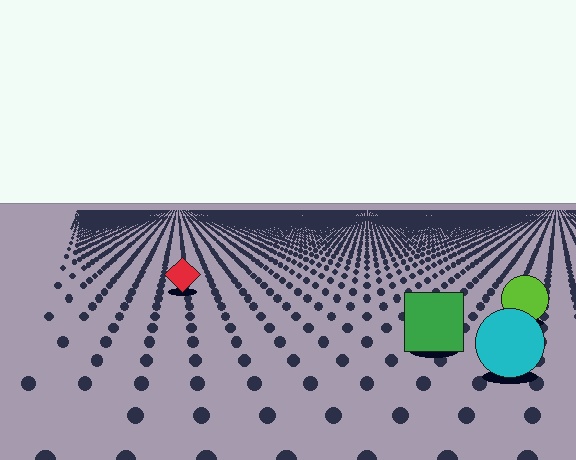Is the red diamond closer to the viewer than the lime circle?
No. The lime circle is closer — you can tell from the texture gradient: the ground texture is coarser near it.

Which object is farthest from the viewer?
The red diamond is farthest from the viewer. It appears smaller and the ground texture around it is denser.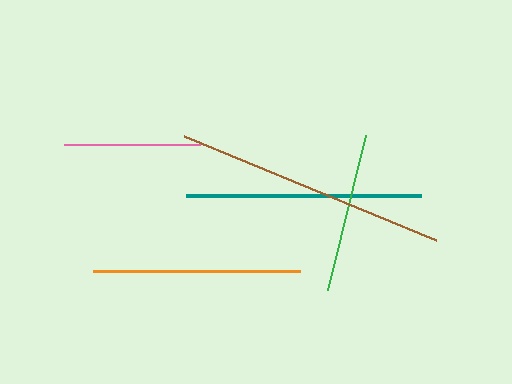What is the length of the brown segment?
The brown segment is approximately 273 pixels long.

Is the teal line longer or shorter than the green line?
The teal line is longer than the green line.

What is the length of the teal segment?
The teal segment is approximately 235 pixels long.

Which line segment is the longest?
The brown line is the longest at approximately 273 pixels.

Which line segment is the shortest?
The pink line is the shortest at approximately 136 pixels.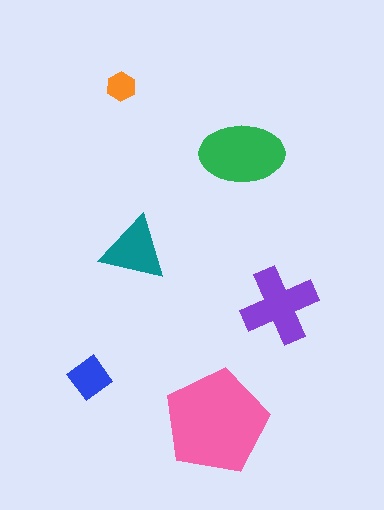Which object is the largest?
The pink pentagon.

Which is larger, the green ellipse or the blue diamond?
The green ellipse.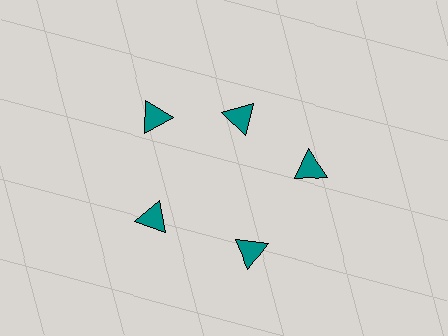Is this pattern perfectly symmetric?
No. The 5 teal triangles are arranged in a ring, but one element near the 1 o'clock position is pulled inward toward the center, breaking the 5-fold rotational symmetry.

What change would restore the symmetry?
The symmetry would be restored by moving it outward, back onto the ring so that all 5 triangles sit at equal angles and equal distance from the center.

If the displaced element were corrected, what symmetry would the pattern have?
It would have 5-fold rotational symmetry — the pattern would map onto itself every 72 degrees.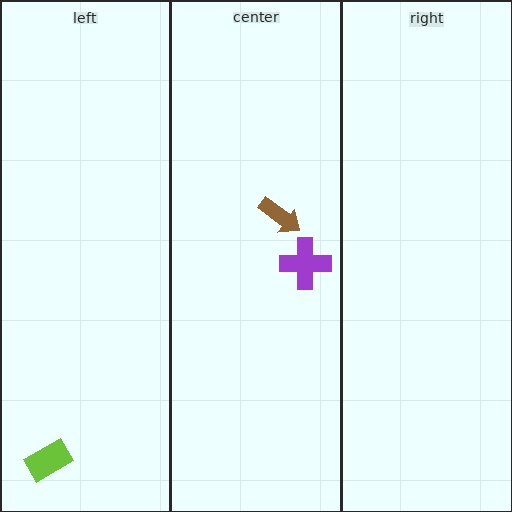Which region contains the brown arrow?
The center region.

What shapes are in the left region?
The lime rectangle.